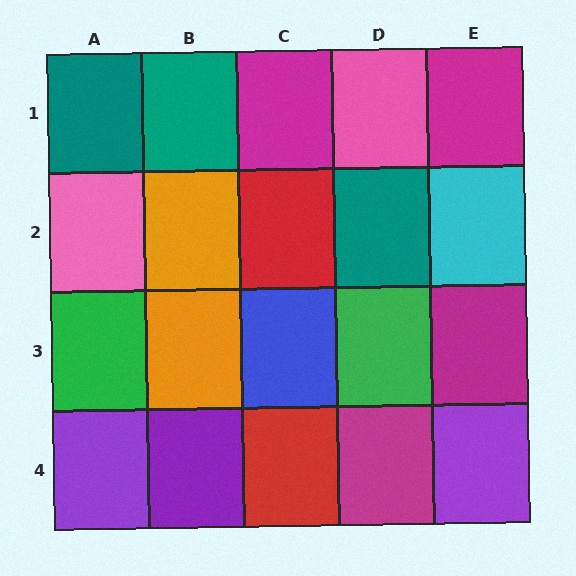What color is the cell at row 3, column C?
Blue.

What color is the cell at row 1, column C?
Magenta.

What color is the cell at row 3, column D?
Green.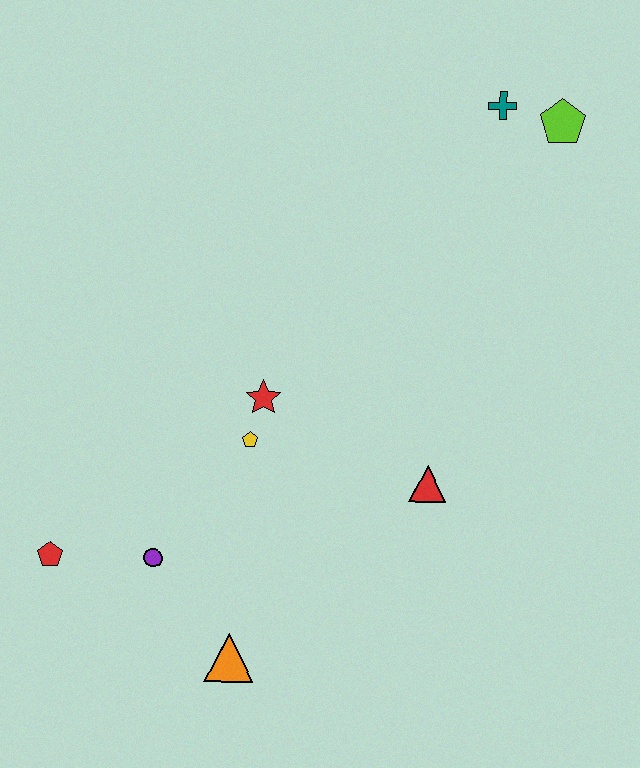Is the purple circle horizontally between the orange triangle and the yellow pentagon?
No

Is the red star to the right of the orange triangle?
Yes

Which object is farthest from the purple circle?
The lime pentagon is farthest from the purple circle.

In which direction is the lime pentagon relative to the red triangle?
The lime pentagon is above the red triangle.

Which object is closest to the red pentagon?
The purple circle is closest to the red pentagon.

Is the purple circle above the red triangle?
No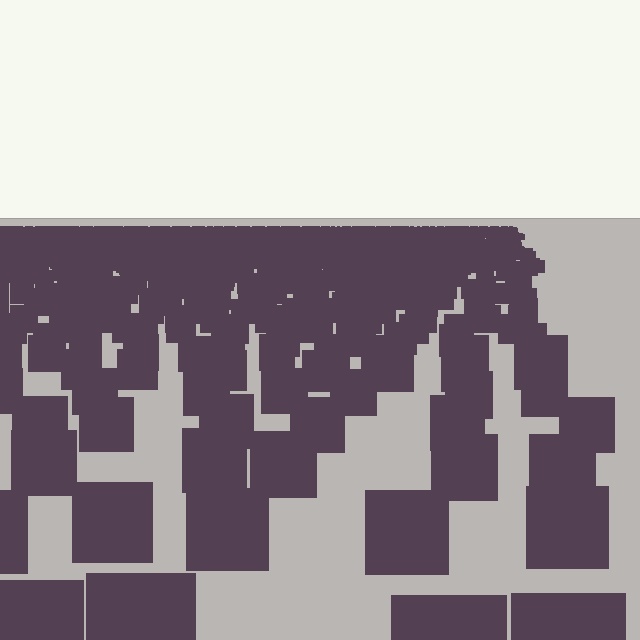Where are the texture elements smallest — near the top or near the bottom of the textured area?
Near the top.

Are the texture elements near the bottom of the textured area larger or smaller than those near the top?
Larger. Near the bottom, elements are closer to the viewer and appear at a bigger on-screen size.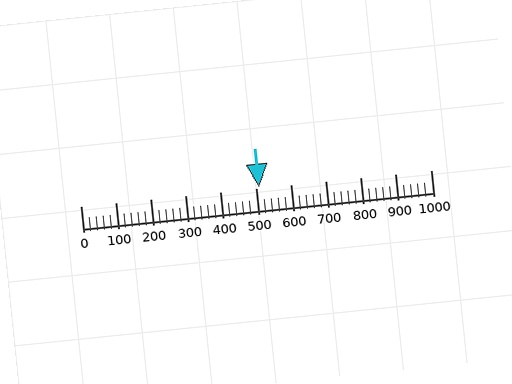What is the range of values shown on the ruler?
The ruler shows values from 0 to 1000.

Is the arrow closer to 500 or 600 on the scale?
The arrow is closer to 500.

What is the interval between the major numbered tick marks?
The major tick marks are spaced 100 units apart.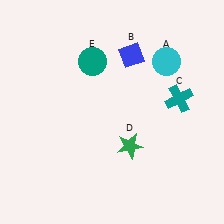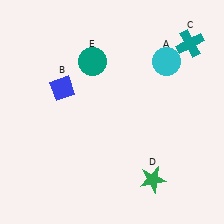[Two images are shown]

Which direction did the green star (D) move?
The green star (D) moved down.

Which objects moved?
The objects that moved are: the blue diamond (B), the teal cross (C), the green star (D).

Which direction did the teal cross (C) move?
The teal cross (C) moved up.